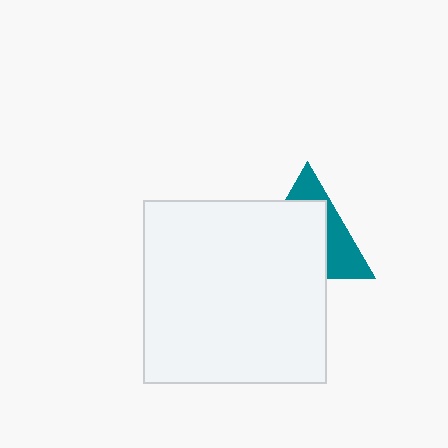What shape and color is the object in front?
The object in front is a white square.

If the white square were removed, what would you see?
You would see the complete teal triangle.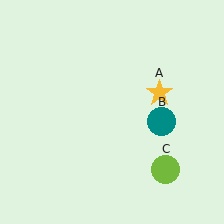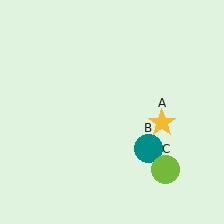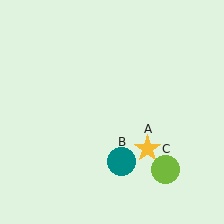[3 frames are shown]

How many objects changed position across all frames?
2 objects changed position: yellow star (object A), teal circle (object B).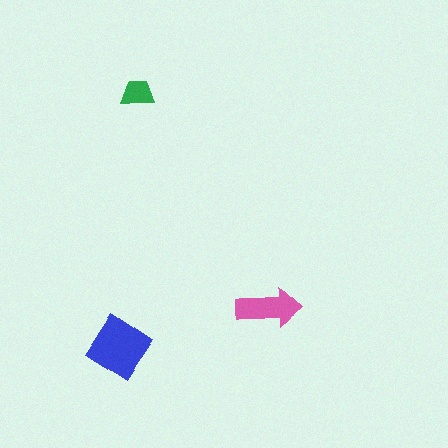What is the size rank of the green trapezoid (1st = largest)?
3rd.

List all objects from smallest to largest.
The green trapezoid, the pink arrow, the blue diamond.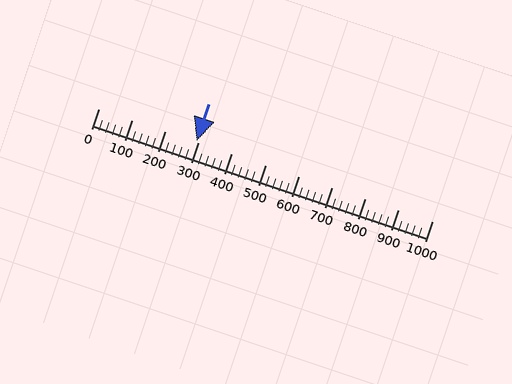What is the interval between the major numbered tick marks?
The major tick marks are spaced 100 units apart.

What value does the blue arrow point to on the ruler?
The blue arrow points to approximately 293.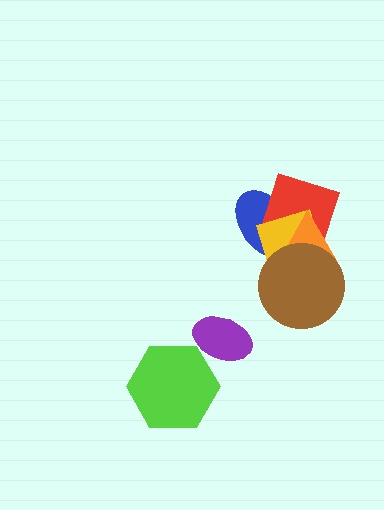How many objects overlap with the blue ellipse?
4 objects overlap with the blue ellipse.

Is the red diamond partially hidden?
Yes, it is partially covered by another shape.